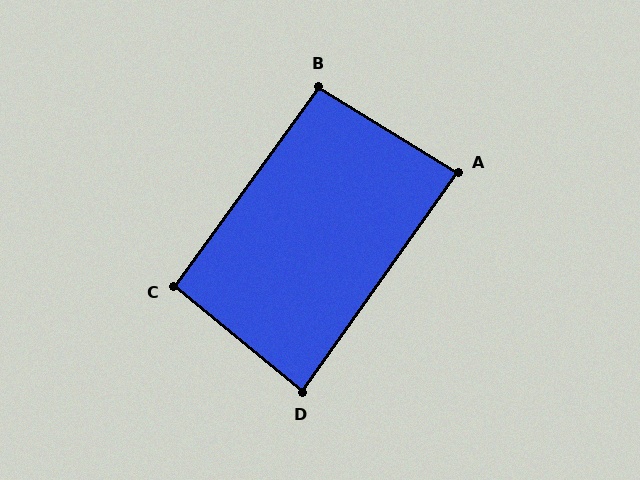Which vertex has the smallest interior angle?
D, at approximately 86 degrees.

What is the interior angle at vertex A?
Approximately 86 degrees (approximately right).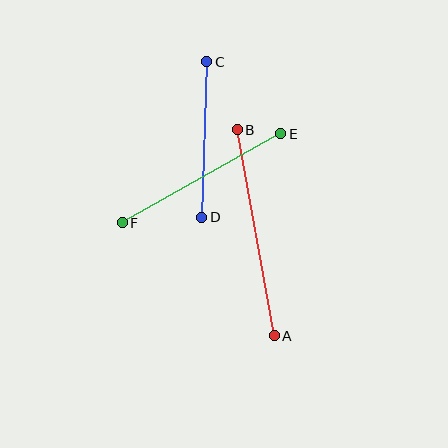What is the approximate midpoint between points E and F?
The midpoint is at approximately (202, 178) pixels.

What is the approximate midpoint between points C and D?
The midpoint is at approximately (204, 139) pixels.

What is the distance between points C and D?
The distance is approximately 155 pixels.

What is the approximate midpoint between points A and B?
The midpoint is at approximately (256, 233) pixels.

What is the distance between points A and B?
The distance is approximately 209 pixels.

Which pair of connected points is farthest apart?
Points A and B are farthest apart.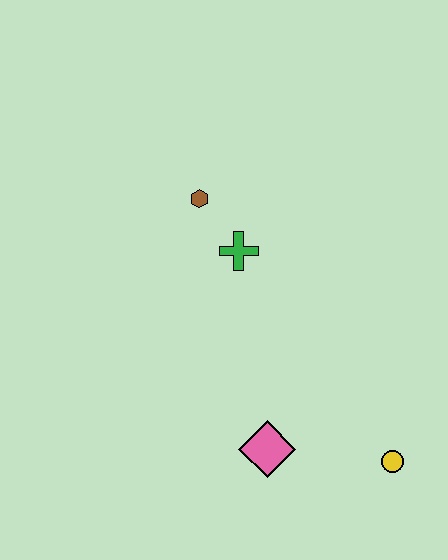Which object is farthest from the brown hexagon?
The yellow circle is farthest from the brown hexagon.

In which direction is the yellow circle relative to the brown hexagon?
The yellow circle is below the brown hexagon.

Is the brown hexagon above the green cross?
Yes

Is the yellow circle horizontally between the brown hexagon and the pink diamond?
No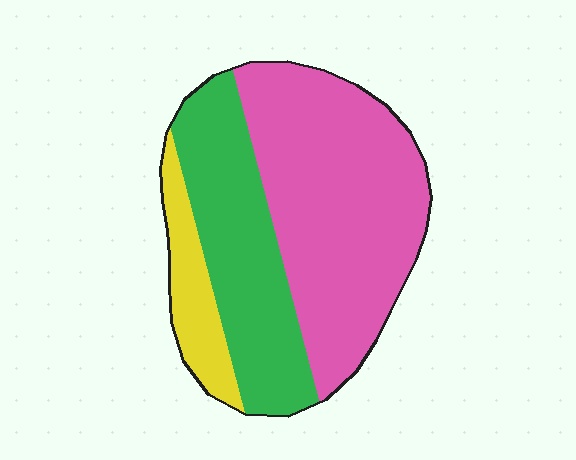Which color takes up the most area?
Pink, at roughly 55%.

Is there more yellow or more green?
Green.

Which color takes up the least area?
Yellow, at roughly 15%.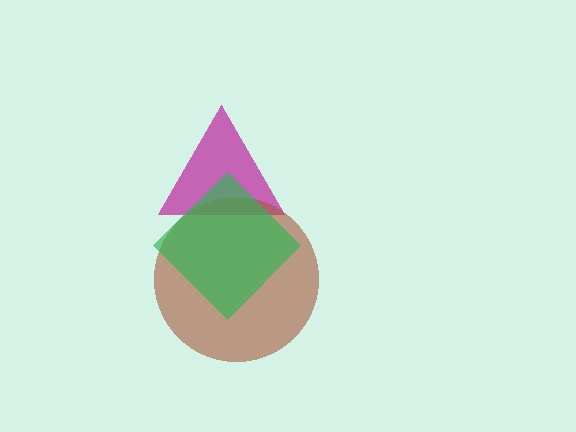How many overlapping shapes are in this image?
There are 3 overlapping shapes in the image.